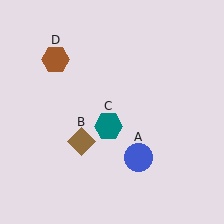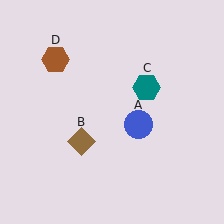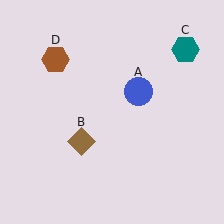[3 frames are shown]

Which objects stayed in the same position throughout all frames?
Brown diamond (object B) and brown hexagon (object D) remained stationary.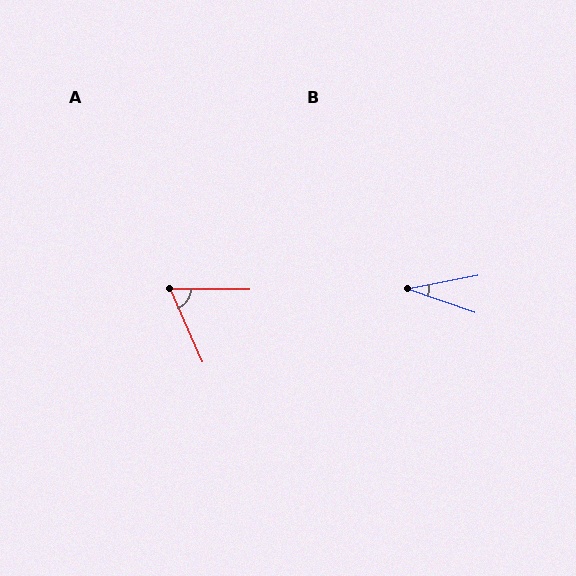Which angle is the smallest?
B, at approximately 30 degrees.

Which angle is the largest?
A, at approximately 66 degrees.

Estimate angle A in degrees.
Approximately 66 degrees.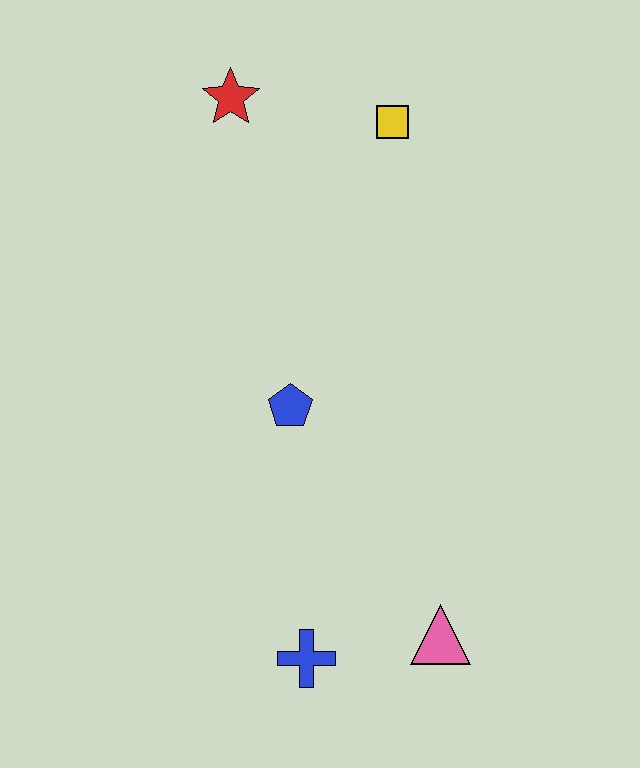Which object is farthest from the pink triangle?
The red star is farthest from the pink triangle.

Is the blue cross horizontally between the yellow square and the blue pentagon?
Yes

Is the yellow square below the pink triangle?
No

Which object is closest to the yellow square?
The red star is closest to the yellow square.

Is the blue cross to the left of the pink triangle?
Yes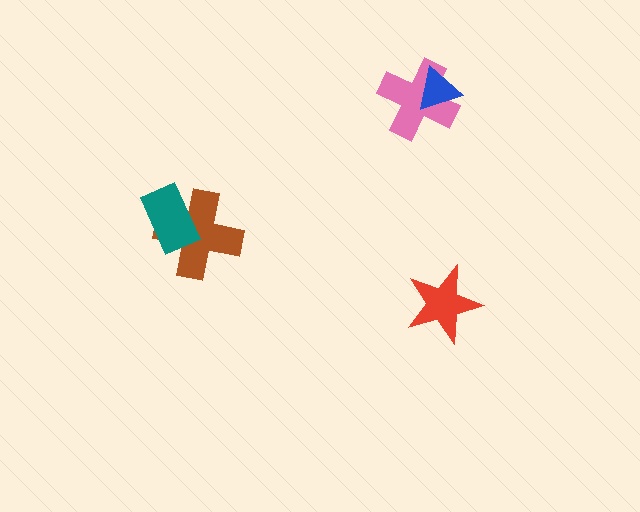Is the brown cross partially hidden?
Yes, it is partially covered by another shape.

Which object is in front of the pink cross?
The blue triangle is in front of the pink cross.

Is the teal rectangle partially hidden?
No, no other shape covers it.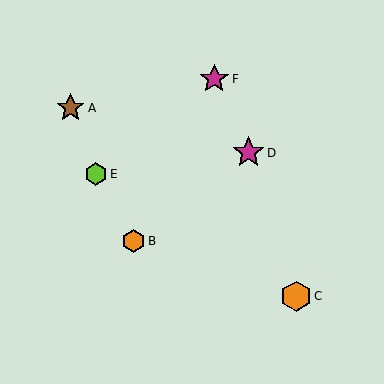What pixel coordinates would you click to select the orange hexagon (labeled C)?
Click at (296, 296) to select the orange hexagon C.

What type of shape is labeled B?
Shape B is an orange hexagon.